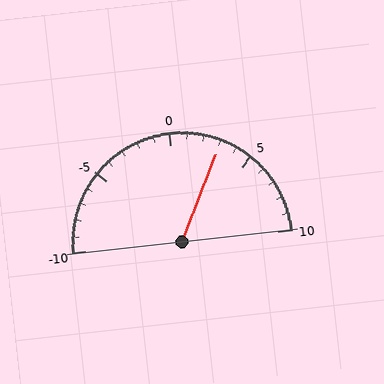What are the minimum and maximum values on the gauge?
The gauge ranges from -10 to 10.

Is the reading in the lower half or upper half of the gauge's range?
The reading is in the upper half of the range (-10 to 10).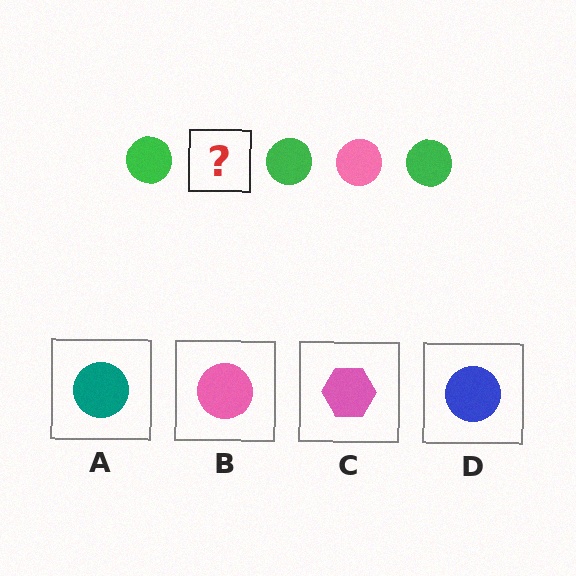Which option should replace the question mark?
Option B.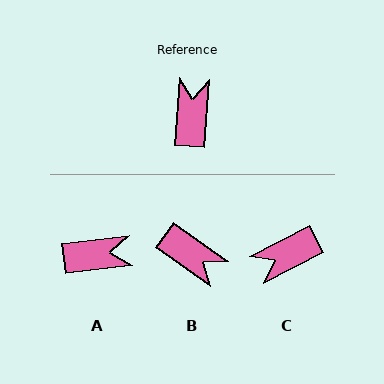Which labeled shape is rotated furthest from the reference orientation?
C, about 122 degrees away.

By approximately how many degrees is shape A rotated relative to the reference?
Approximately 79 degrees clockwise.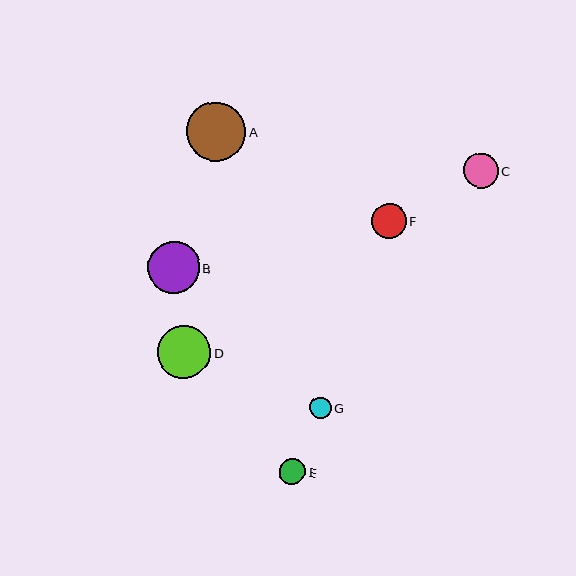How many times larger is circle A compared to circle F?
Circle A is approximately 1.7 times the size of circle F.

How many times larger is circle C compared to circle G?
Circle C is approximately 1.6 times the size of circle G.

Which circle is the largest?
Circle A is the largest with a size of approximately 59 pixels.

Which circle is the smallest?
Circle G is the smallest with a size of approximately 21 pixels.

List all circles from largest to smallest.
From largest to smallest: A, D, B, F, C, E, G.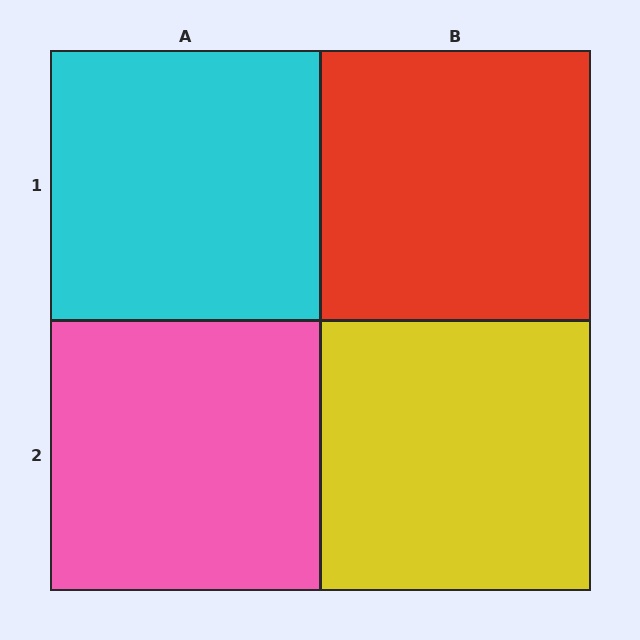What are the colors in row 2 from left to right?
Pink, yellow.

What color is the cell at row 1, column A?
Cyan.